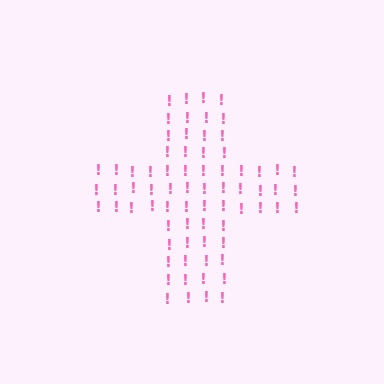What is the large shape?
The large shape is a cross.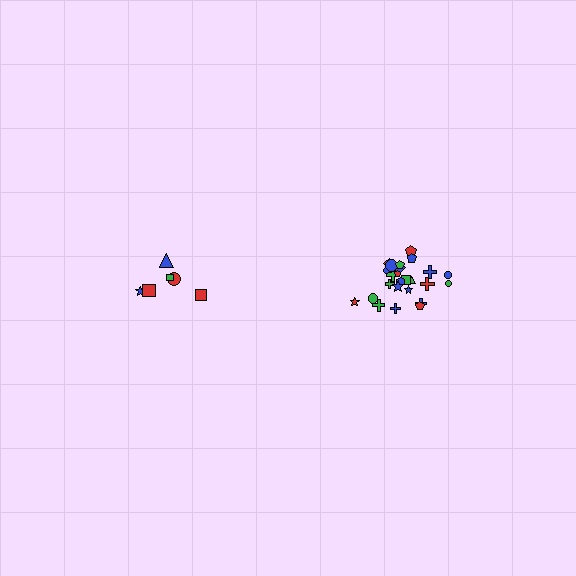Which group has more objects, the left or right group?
The right group.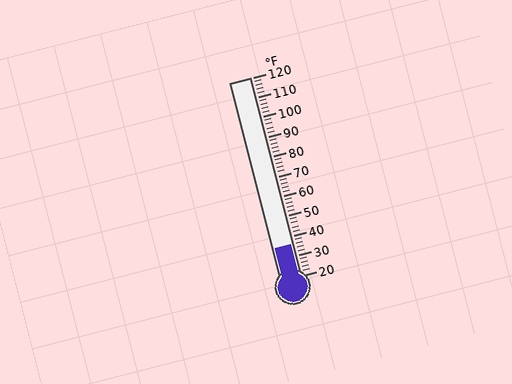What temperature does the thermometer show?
The thermometer shows approximately 36°F.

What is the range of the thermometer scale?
The thermometer scale ranges from 20°F to 120°F.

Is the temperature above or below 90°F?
The temperature is below 90°F.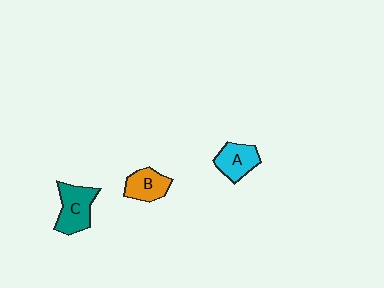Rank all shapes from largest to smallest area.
From largest to smallest: C (teal), A (cyan), B (orange).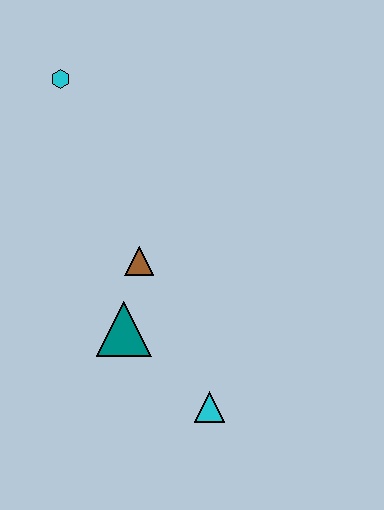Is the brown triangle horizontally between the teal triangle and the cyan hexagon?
No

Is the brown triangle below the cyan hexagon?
Yes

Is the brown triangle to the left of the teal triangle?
No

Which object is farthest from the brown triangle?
The cyan hexagon is farthest from the brown triangle.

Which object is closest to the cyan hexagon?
The brown triangle is closest to the cyan hexagon.